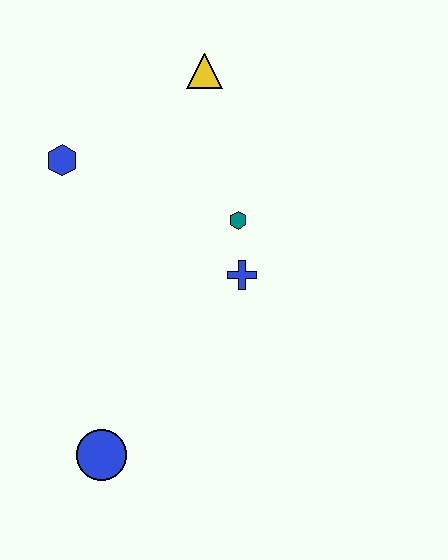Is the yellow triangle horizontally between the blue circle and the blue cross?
Yes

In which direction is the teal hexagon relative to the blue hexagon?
The teal hexagon is to the right of the blue hexagon.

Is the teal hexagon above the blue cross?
Yes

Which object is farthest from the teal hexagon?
The blue circle is farthest from the teal hexagon.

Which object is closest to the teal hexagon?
The blue cross is closest to the teal hexagon.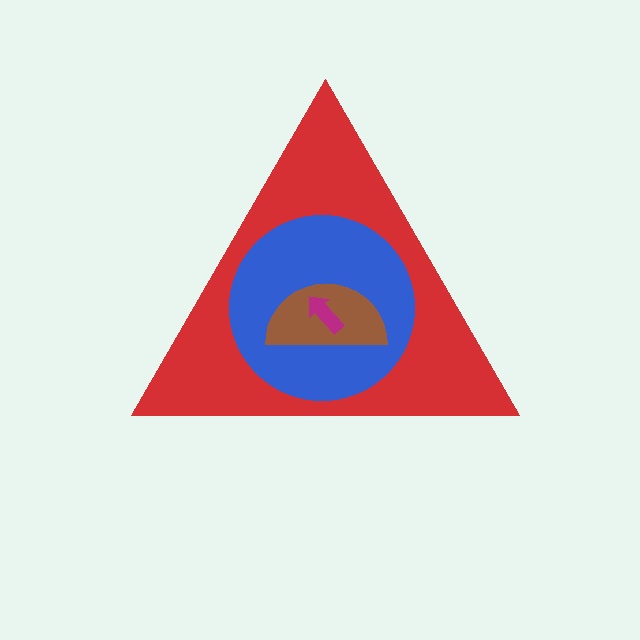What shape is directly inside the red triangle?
The blue circle.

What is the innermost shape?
The magenta arrow.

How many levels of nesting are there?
4.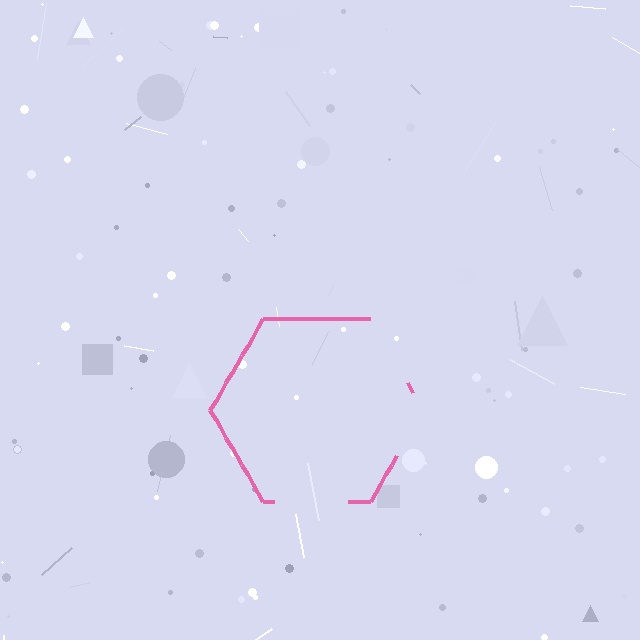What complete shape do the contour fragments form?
The contour fragments form a hexagon.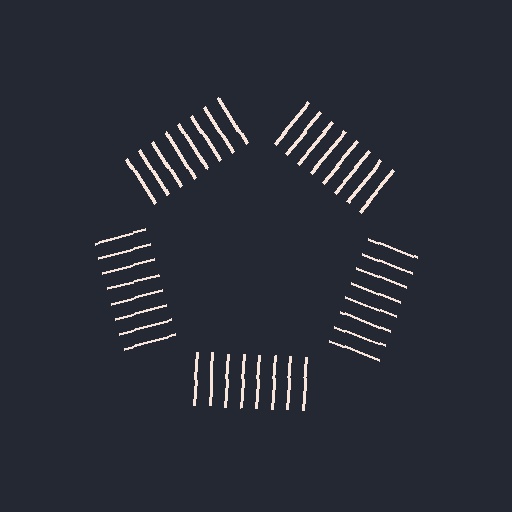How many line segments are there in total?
40 — 8 along each of the 5 edges.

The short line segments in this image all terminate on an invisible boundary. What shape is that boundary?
An illusory pentagon — the line segments terminate on its edges but no continuous stroke is drawn.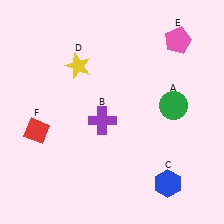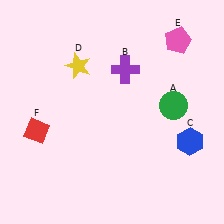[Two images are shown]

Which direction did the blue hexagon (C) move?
The blue hexagon (C) moved up.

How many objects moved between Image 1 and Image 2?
2 objects moved between the two images.